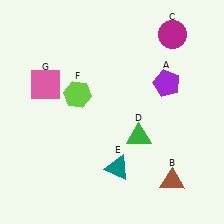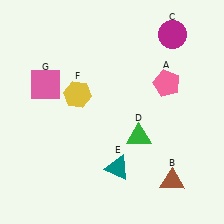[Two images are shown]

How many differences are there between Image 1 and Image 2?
There are 2 differences between the two images.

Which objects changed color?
A changed from purple to pink. F changed from lime to yellow.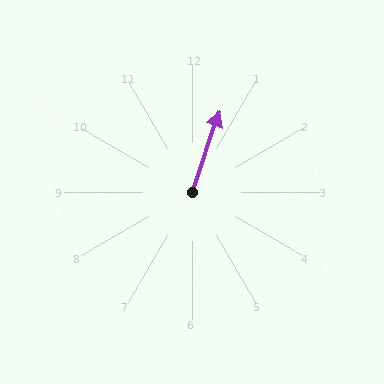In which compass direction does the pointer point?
North.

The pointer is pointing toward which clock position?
Roughly 1 o'clock.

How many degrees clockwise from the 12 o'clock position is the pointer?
Approximately 19 degrees.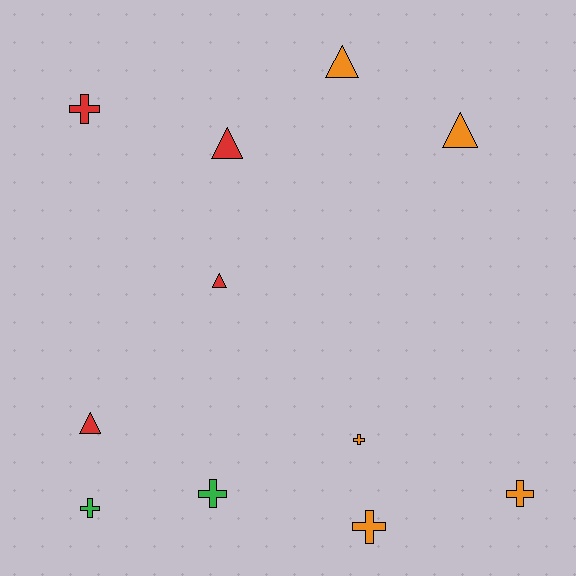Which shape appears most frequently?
Cross, with 6 objects.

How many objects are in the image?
There are 11 objects.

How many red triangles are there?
There are 3 red triangles.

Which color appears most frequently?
Orange, with 5 objects.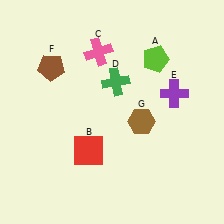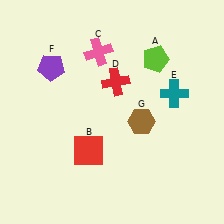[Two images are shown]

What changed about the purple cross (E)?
In Image 1, E is purple. In Image 2, it changed to teal.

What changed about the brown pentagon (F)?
In Image 1, F is brown. In Image 2, it changed to purple.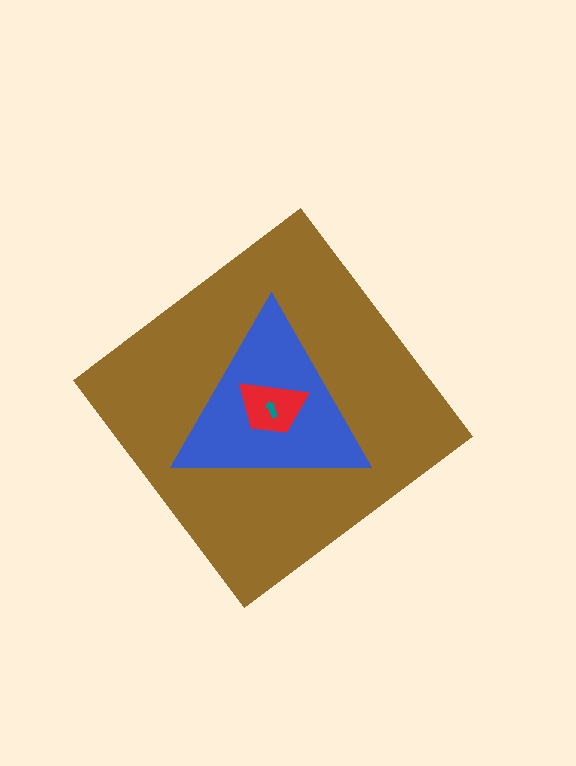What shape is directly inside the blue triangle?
The red trapezoid.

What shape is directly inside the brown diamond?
The blue triangle.